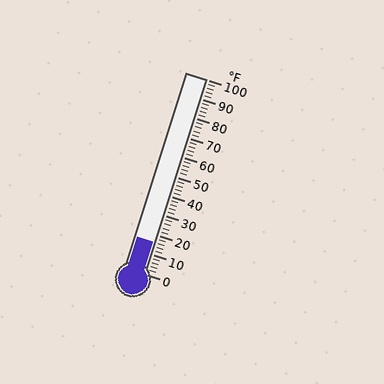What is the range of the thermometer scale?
The thermometer scale ranges from 0°F to 100°F.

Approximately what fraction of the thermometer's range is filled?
The thermometer is filled to approximately 15% of its range.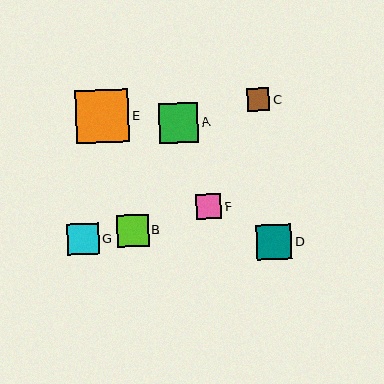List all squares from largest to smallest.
From largest to smallest: E, A, D, B, G, F, C.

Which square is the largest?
Square E is the largest with a size of approximately 53 pixels.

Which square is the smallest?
Square C is the smallest with a size of approximately 23 pixels.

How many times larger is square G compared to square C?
Square G is approximately 1.4 times the size of square C.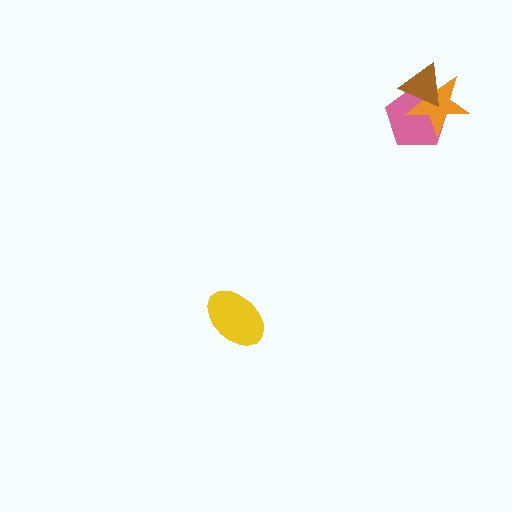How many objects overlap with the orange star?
2 objects overlap with the orange star.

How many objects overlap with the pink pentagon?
2 objects overlap with the pink pentagon.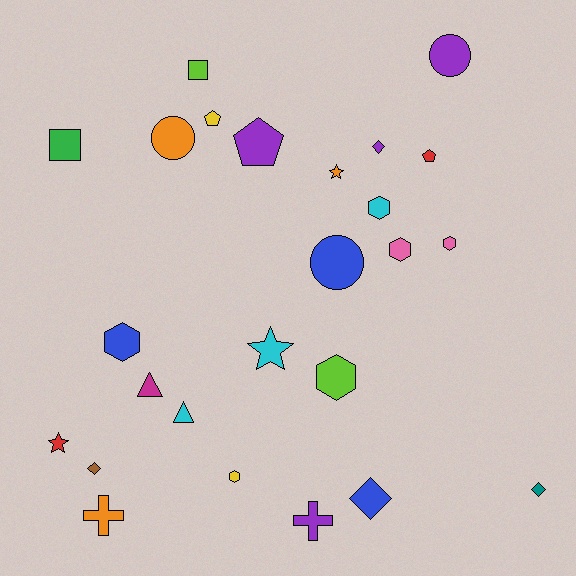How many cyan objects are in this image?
There are 3 cyan objects.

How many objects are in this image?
There are 25 objects.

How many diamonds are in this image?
There are 4 diamonds.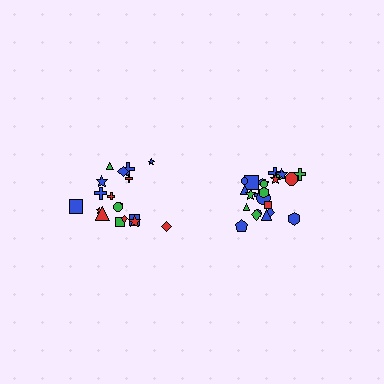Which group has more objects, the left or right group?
The right group.